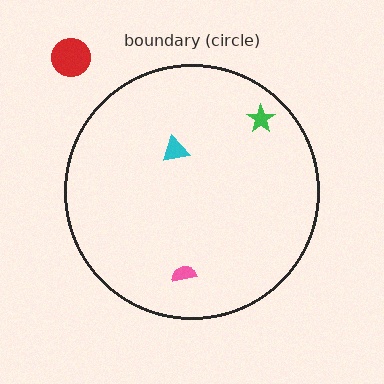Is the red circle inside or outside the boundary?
Outside.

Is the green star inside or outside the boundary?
Inside.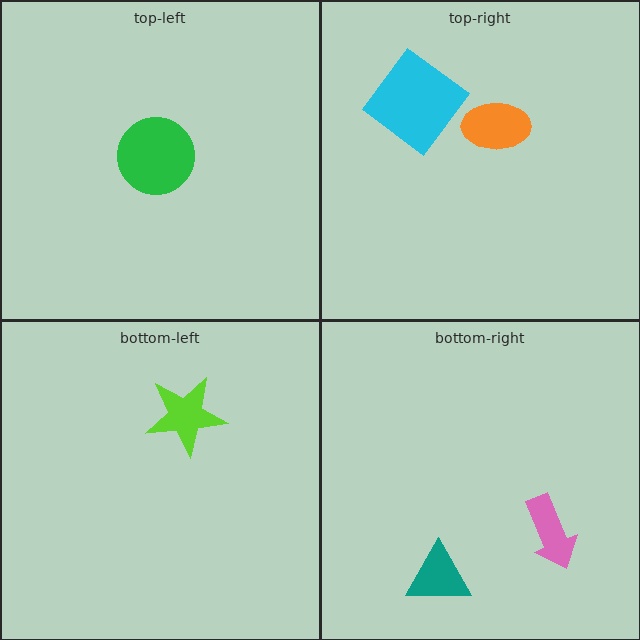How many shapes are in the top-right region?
2.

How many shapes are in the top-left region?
1.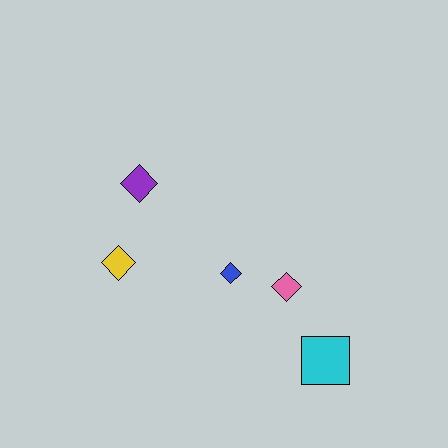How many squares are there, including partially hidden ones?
There is 1 square.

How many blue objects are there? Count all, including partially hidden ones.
There is 1 blue object.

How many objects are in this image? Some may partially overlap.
There are 5 objects.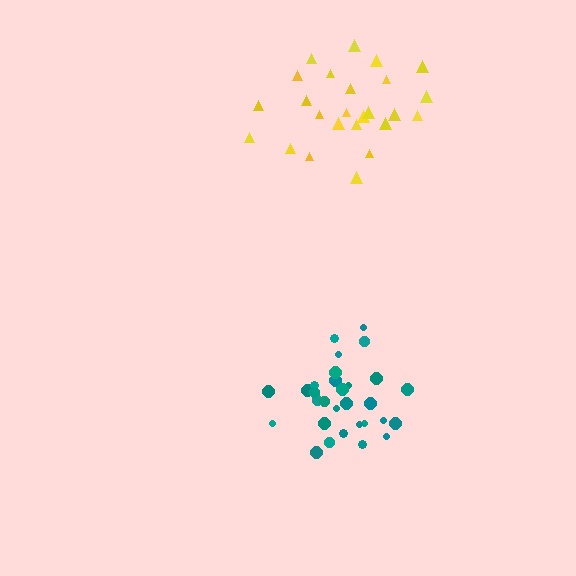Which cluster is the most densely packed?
Teal.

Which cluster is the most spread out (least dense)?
Yellow.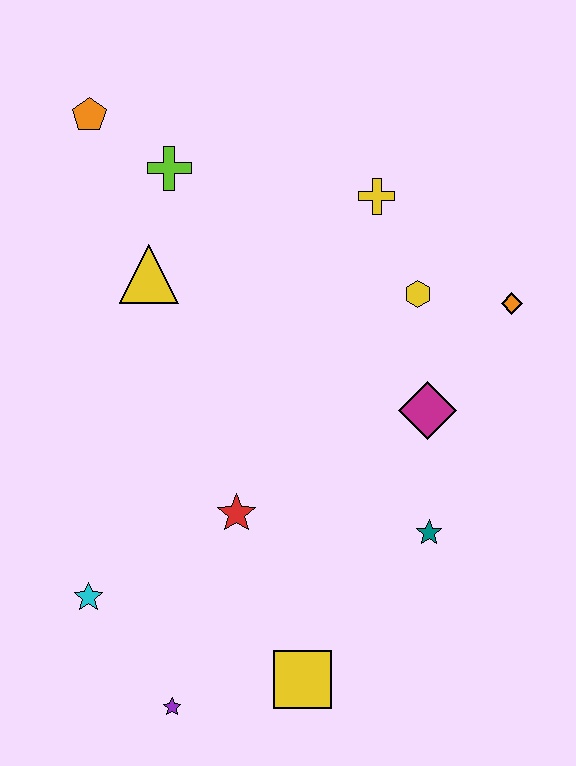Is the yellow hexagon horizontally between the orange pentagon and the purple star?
No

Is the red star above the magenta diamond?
No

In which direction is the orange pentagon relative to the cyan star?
The orange pentagon is above the cyan star.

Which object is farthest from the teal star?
The orange pentagon is farthest from the teal star.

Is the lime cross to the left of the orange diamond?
Yes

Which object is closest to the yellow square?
The purple star is closest to the yellow square.